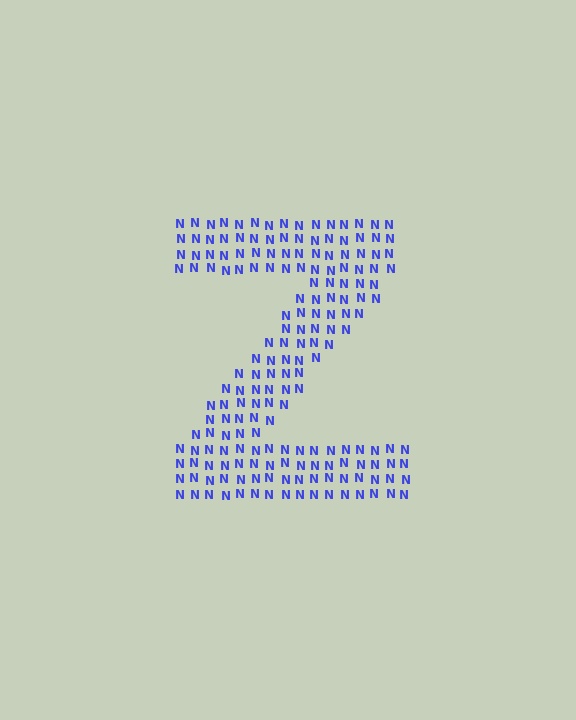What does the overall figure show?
The overall figure shows the letter Z.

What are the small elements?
The small elements are letter N's.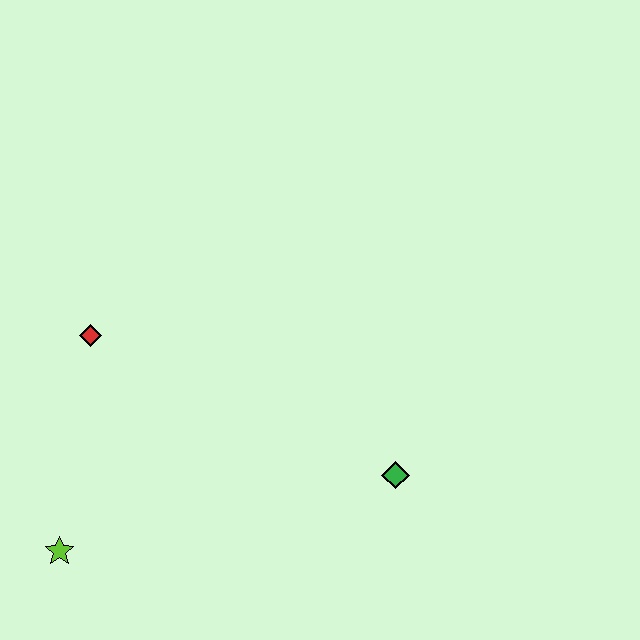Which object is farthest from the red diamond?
The green diamond is farthest from the red diamond.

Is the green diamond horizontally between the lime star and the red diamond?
No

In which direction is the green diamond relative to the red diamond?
The green diamond is to the right of the red diamond.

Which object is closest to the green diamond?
The red diamond is closest to the green diamond.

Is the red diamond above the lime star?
Yes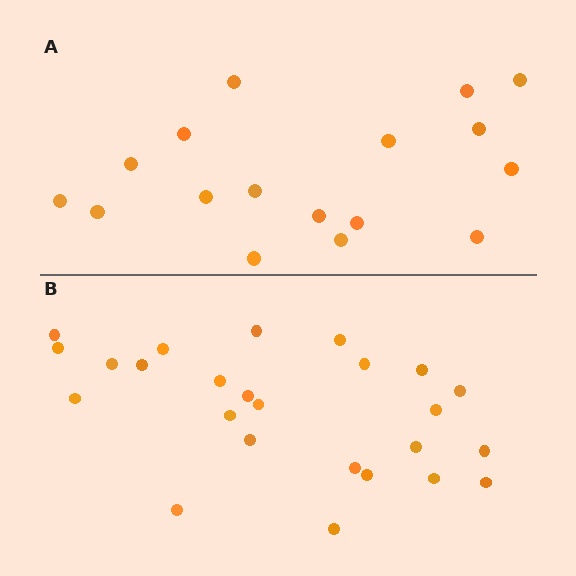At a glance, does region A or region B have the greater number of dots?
Region B (the bottom region) has more dots.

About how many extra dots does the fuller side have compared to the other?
Region B has roughly 8 or so more dots than region A.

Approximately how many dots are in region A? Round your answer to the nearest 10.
About 20 dots. (The exact count is 17, which rounds to 20.)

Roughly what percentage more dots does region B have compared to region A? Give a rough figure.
About 45% more.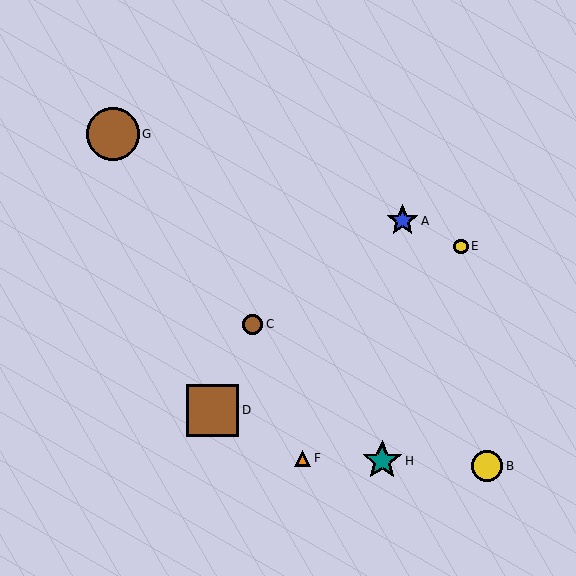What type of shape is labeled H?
Shape H is a teal star.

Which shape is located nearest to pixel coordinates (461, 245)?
The yellow circle (labeled E) at (461, 246) is nearest to that location.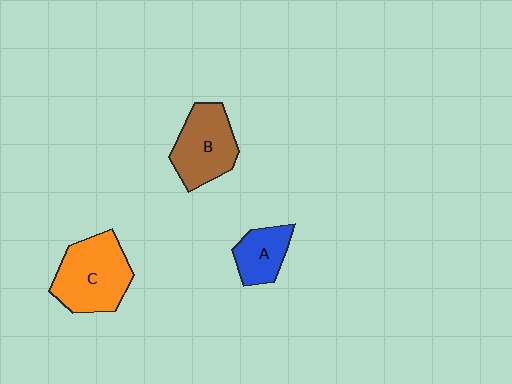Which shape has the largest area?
Shape C (orange).